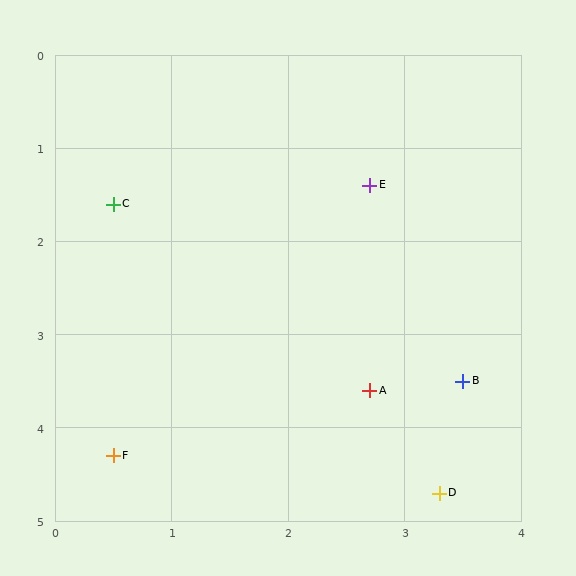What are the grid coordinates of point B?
Point B is at approximately (3.5, 3.5).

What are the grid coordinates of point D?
Point D is at approximately (3.3, 4.7).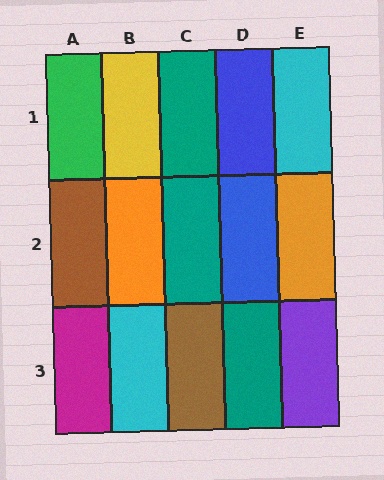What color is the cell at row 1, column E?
Cyan.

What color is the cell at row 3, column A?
Magenta.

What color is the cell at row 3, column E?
Purple.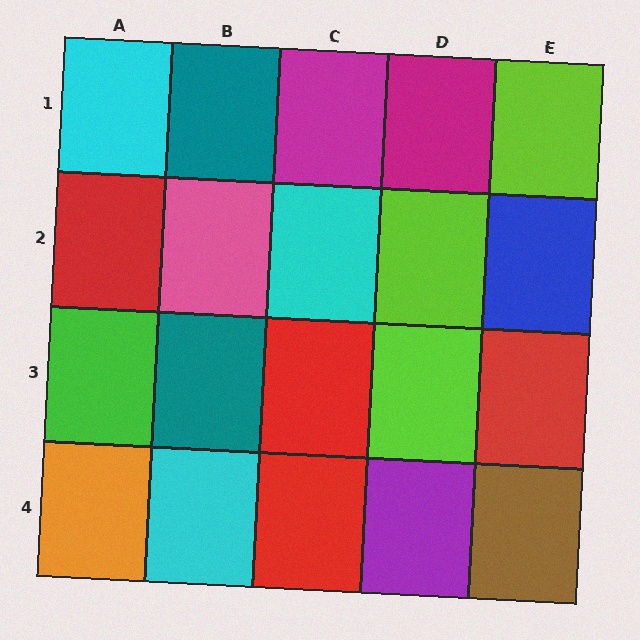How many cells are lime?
3 cells are lime.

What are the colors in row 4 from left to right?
Orange, cyan, red, purple, brown.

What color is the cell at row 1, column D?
Magenta.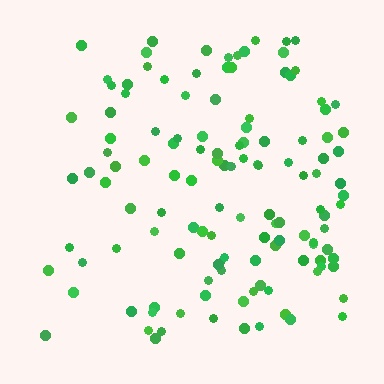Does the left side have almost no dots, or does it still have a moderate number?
Still a moderate number, just noticeably fewer than the right.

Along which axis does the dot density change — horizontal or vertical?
Horizontal.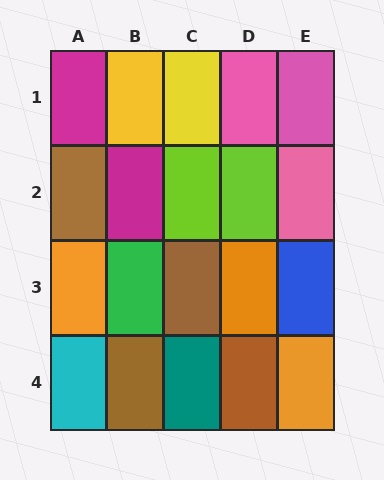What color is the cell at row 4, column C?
Teal.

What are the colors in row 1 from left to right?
Magenta, yellow, yellow, pink, pink.